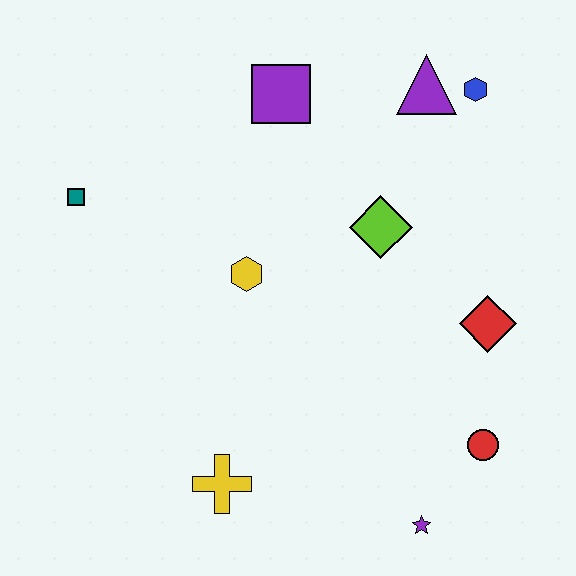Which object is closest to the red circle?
The purple star is closest to the red circle.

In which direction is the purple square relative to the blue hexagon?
The purple square is to the left of the blue hexagon.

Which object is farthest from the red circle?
The teal square is farthest from the red circle.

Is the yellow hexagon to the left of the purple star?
Yes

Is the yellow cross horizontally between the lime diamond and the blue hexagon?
No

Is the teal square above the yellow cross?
Yes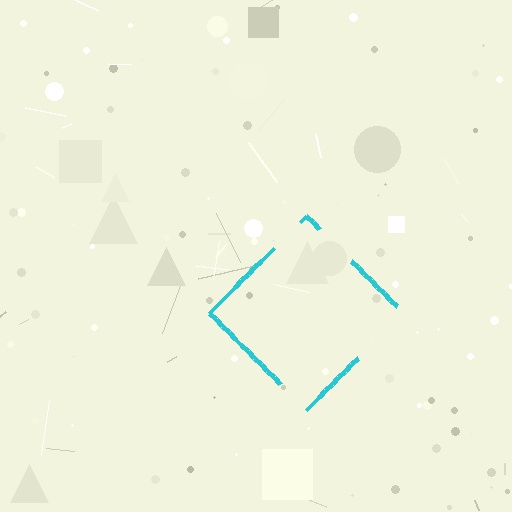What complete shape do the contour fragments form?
The contour fragments form a diamond.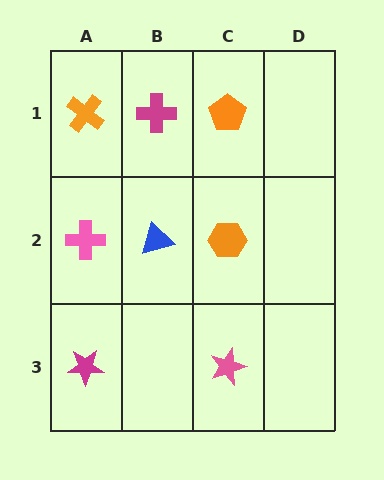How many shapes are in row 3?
2 shapes.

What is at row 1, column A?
An orange cross.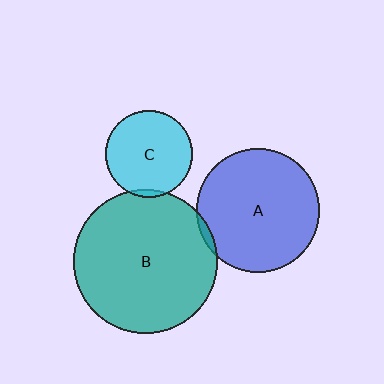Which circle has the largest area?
Circle B (teal).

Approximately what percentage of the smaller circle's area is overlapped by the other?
Approximately 5%.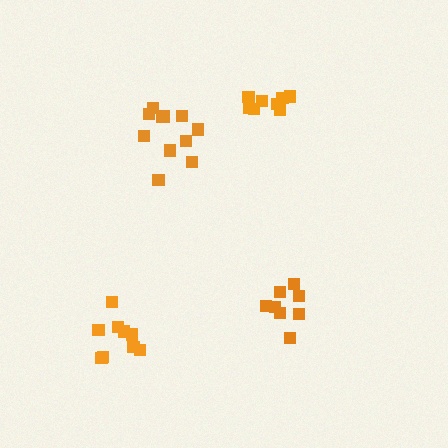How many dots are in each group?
Group 1: 8 dots, Group 2: 8 dots, Group 3: 11 dots, Group 4: 9 dots (36 total).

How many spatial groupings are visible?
There are 4 spatial groupings.